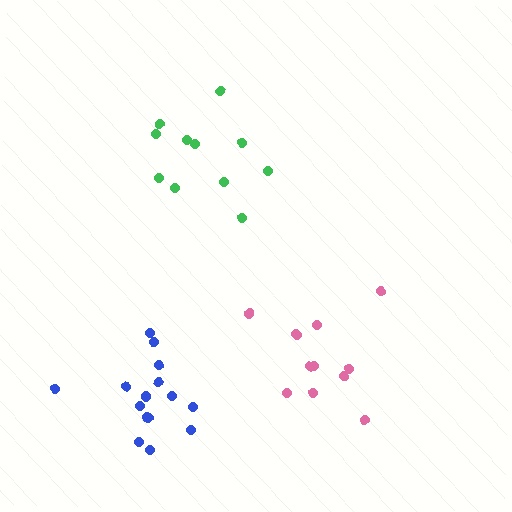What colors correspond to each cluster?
The clusters are colored: green, pink, blue.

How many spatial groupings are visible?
There are 3 spatial groupings.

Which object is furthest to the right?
The pink cluster is rightmost.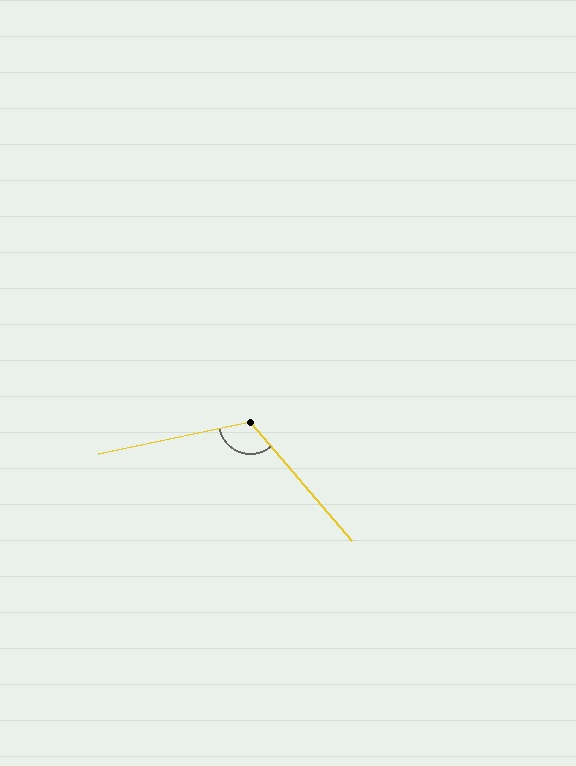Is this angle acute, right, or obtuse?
It is obtuse.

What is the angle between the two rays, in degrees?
Approximately 119 degrees.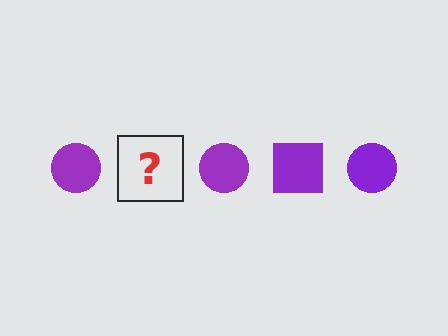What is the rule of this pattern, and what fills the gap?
The rule is that the pattern cycles through circle, square shapes in purple. The gap should be filled with a purple square.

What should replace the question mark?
The question mark should be replaced with a purple square.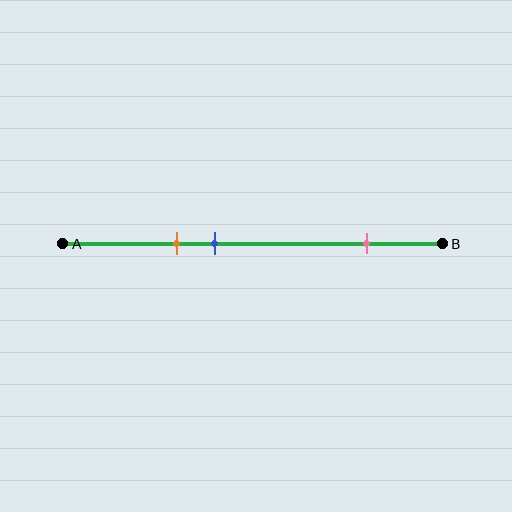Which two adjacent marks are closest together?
The orange and blue marks are the closest adjacent pair.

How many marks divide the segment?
There are 3 marks dividing the segment.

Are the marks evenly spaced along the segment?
No, the marks are not evenly spaced.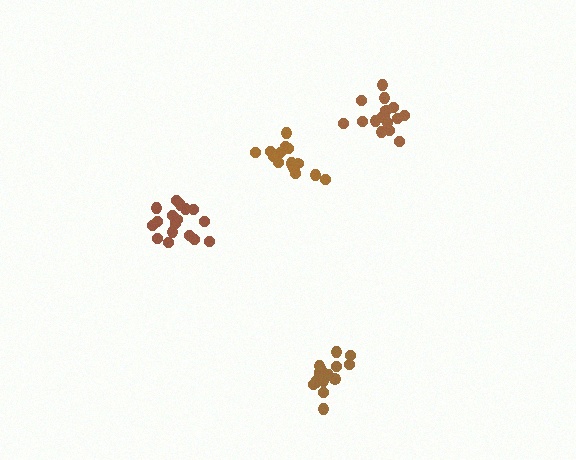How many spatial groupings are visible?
There are 4 spatial groupings.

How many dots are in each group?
Group 1: 17 dots, Group 2: 16 dots, Group 3: 16 dots, Group 4: 15 dots (64 total).